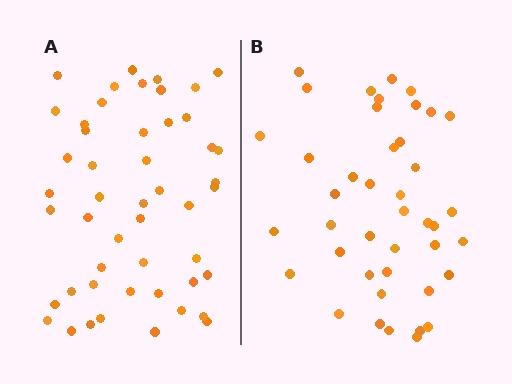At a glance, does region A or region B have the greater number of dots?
Region A (the left region) has more dots.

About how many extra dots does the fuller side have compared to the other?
Region A has roughly 8 or so more dots than region B.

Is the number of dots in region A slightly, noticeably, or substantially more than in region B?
Region A has only slightly more — the two regions are fairly close. The ratio is roughly 1.2 to 1.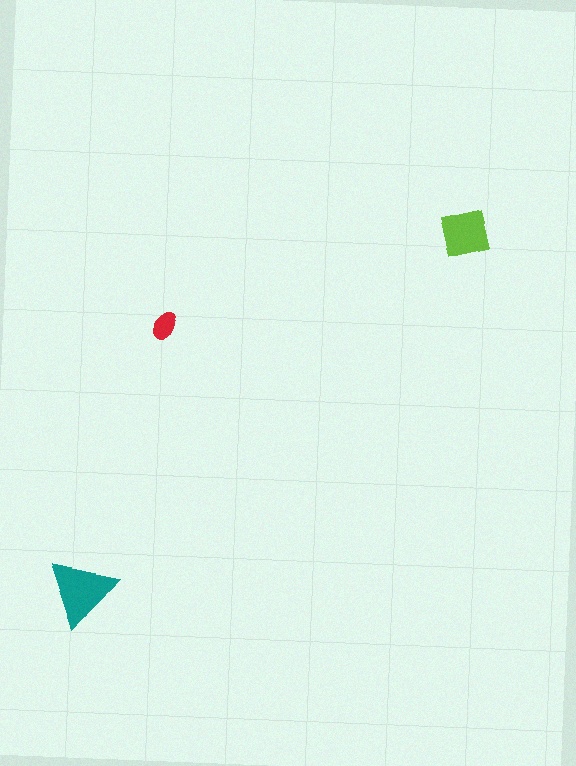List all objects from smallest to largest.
The red ellipse, the lime square, the teal triangle.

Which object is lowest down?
The teal triangle is bottommost.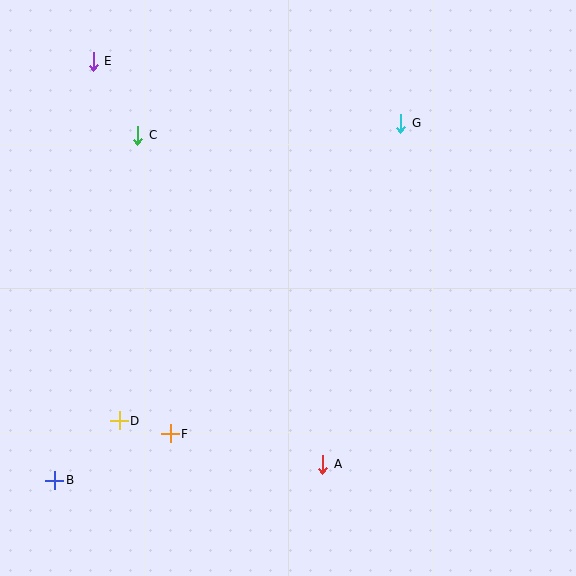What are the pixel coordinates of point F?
Point F is at (170, 434).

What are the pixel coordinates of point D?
Point D is at (119, 421).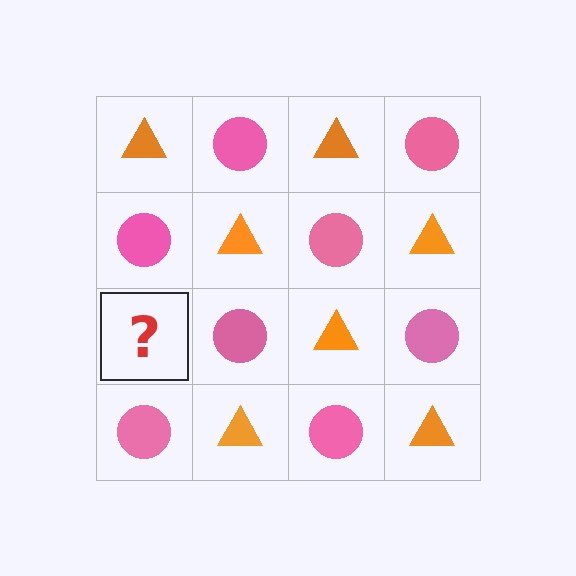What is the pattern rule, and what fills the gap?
The rule is that it alternates orange triangle and pink circle in a checkerboard pattern. The gap should be filled with an orange triangle.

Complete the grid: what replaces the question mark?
The question mark should be replaced with an orange triangle.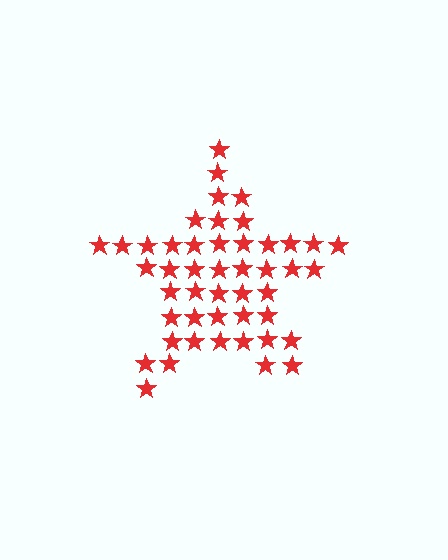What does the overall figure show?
The overall figure shows a star.